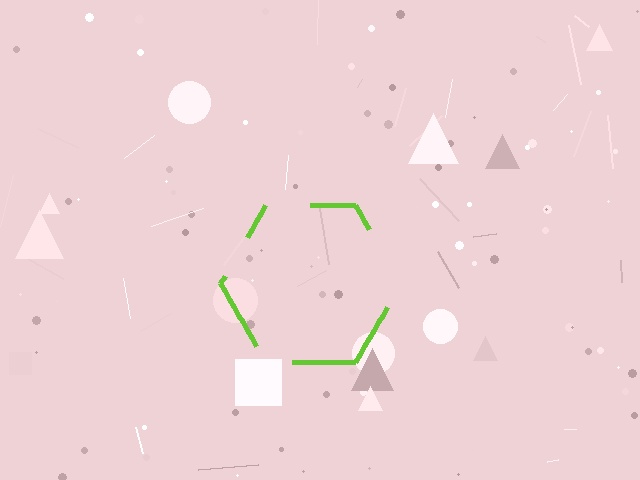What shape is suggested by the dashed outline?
The dashed outline suggests a hexagon.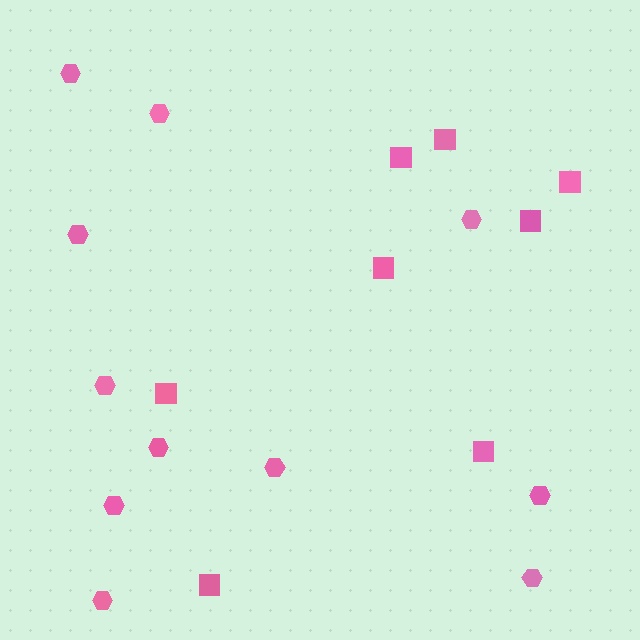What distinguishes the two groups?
There are 2 groups: one group of hexagons (11) and one group of squares (8).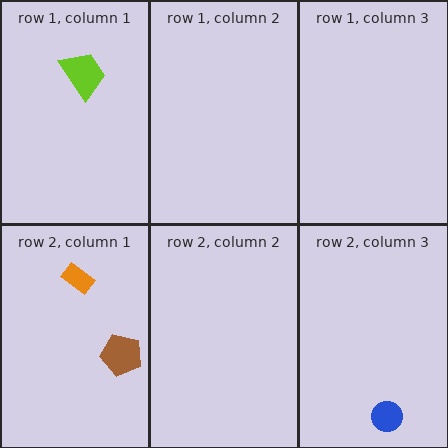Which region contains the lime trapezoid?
The row 1, column 1 region.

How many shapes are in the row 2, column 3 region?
1.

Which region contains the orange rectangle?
The row 2, column 1 region.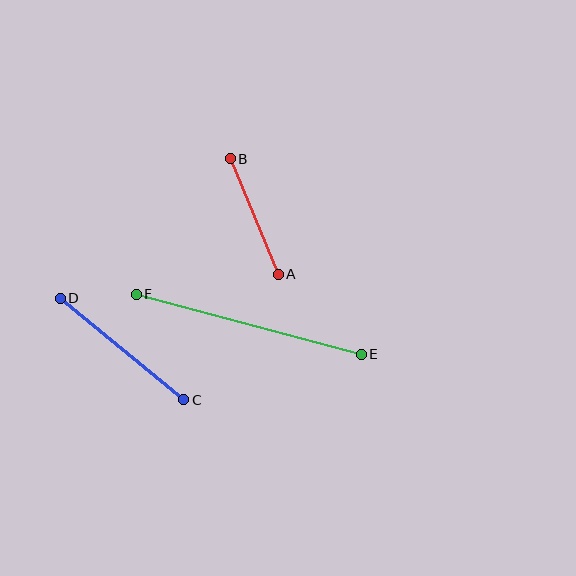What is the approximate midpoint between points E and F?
The midpoint is at approximately (249, 324) pixels.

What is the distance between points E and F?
The distance is approximately 233 pixels.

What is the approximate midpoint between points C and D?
The midpoint is at approximately (122, 349) pixels.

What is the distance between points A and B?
The distance is approximately 125 pixels.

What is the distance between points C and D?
The distance is approximately 160 pixels.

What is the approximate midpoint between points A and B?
The midpoint is at approximately (254, 217) pixels.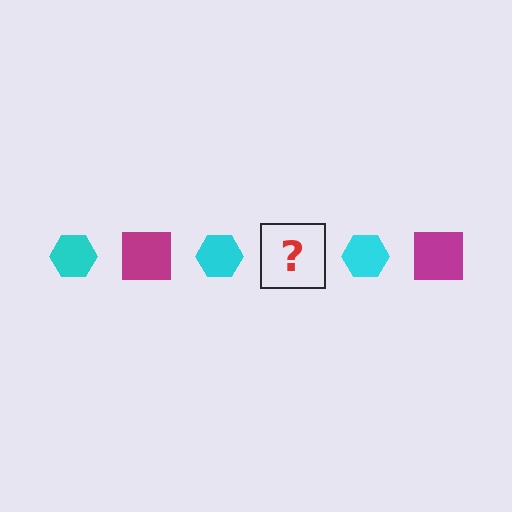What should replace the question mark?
The question mark should be replaced with a magenta square.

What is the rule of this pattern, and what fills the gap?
The rule is that the pattern alternates between cyan hexagon and magenta square. The gap should be filled with a magenta square.